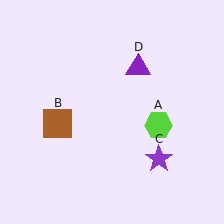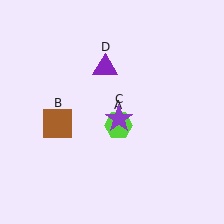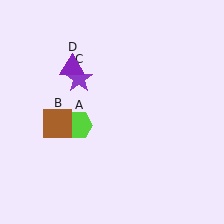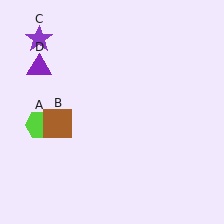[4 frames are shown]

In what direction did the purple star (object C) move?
The purple star (object C) moved up and to the left.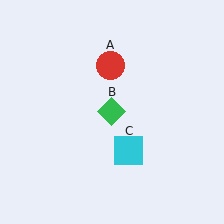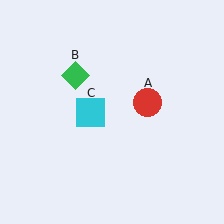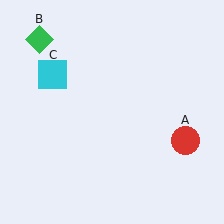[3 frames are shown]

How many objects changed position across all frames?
3 objects changed position: red circle (object A), green diamond (object B), cyan square (object C).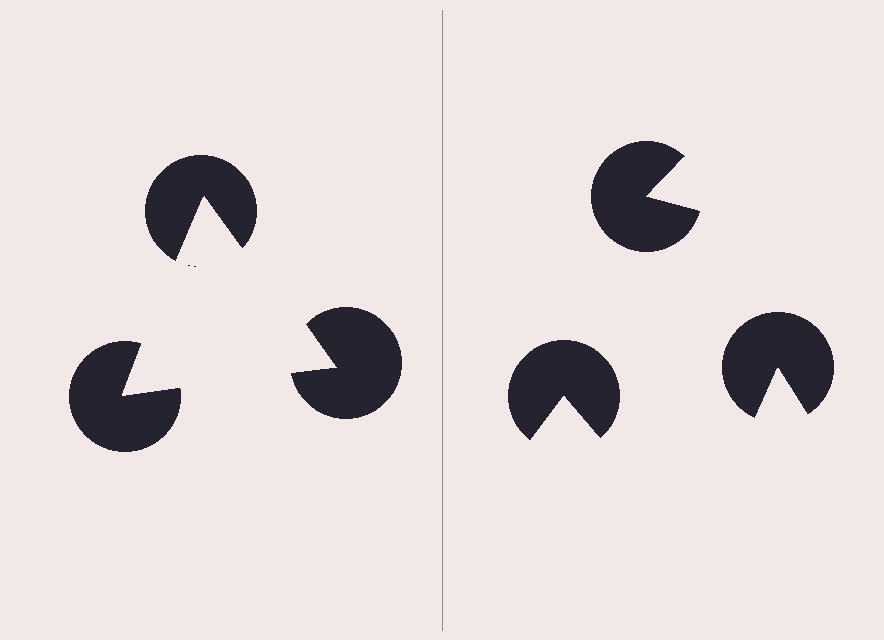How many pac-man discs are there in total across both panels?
6 — 3 on each side.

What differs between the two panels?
The pac-man discs are positioned identically on both sides; only the wedge orientations differ. On the left they align to a triangle; on the right they are misaligned.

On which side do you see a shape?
An illusory triangle appears on the left side. On the right side the wedge cuts are rotated, so no coherent shape forms.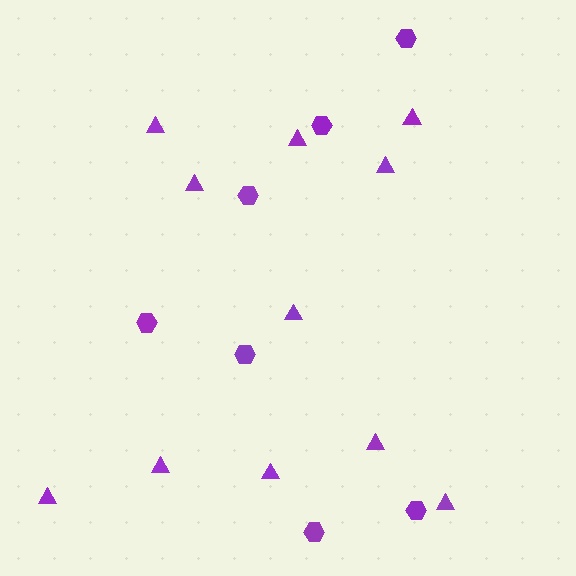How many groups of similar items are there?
There are 2 groups: one group of hexagons (7) and one group of triangles (11).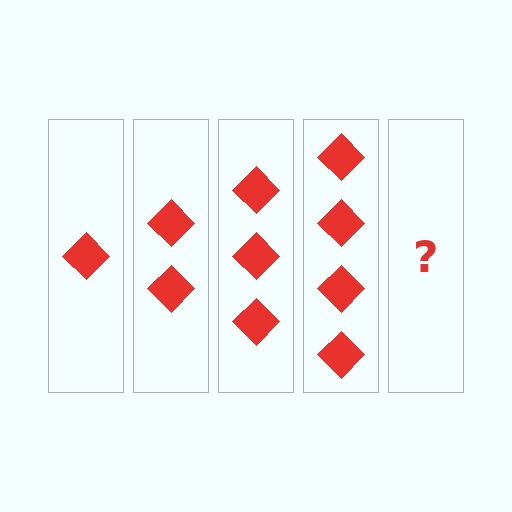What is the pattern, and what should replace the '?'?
The pattern is that each step adds one more diamond. The '?' should be 5 diamonds.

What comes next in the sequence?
The next element should be 5 diamonds.